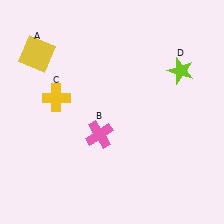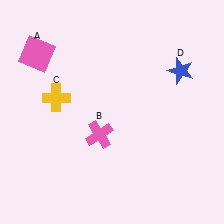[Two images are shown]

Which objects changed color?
A changed from yellow to pink. D changed from lime to blue.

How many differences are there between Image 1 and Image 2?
There are 2 differences between the two images.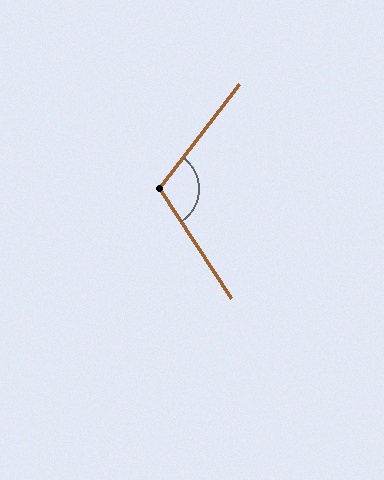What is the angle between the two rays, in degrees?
Approximately 109 degrees.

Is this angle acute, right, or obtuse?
It is obtuse.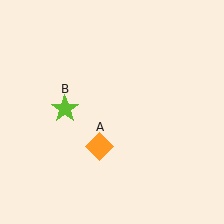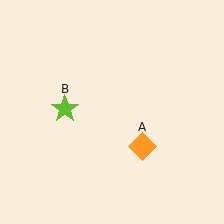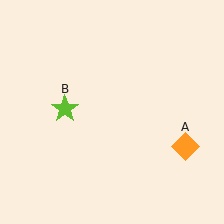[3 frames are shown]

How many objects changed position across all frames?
1 object changed position: orange diamond (object A).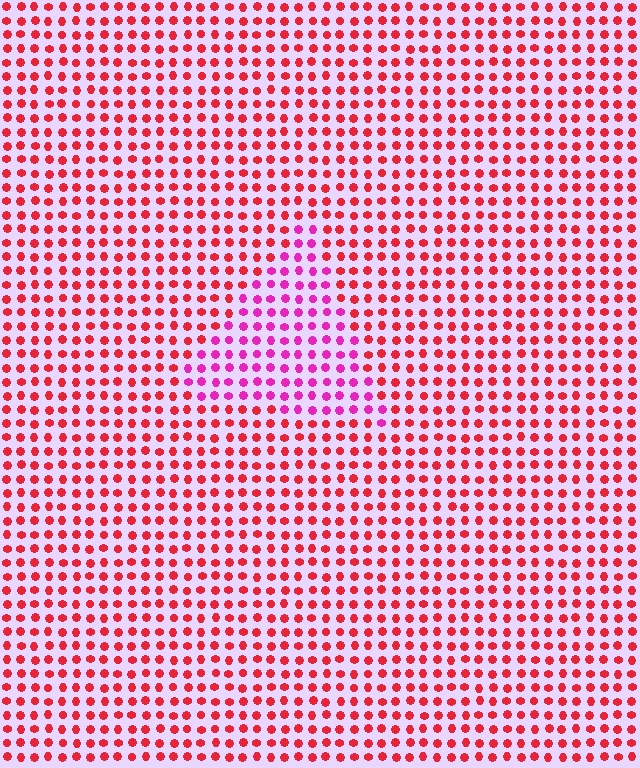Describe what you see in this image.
The image is filled with small red elements in a uniform arrangement. A triangle-shaped region is visible where the elements are tinted to a slightly different hue, forming a subtle color boundary.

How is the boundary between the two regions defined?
The boundary is defined purely by a slight shift in hue (about 39 degrees). Spacing, size, and orientation are identical on both sides.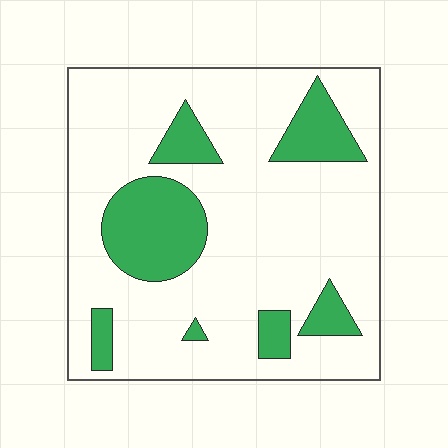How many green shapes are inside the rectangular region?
7.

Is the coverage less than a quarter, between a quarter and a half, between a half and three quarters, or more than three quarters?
Less than a quarter.